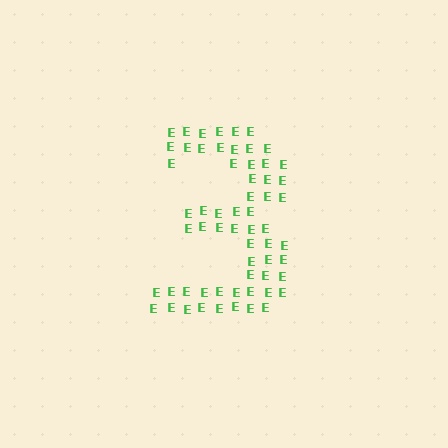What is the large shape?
The large shape is the digit 3.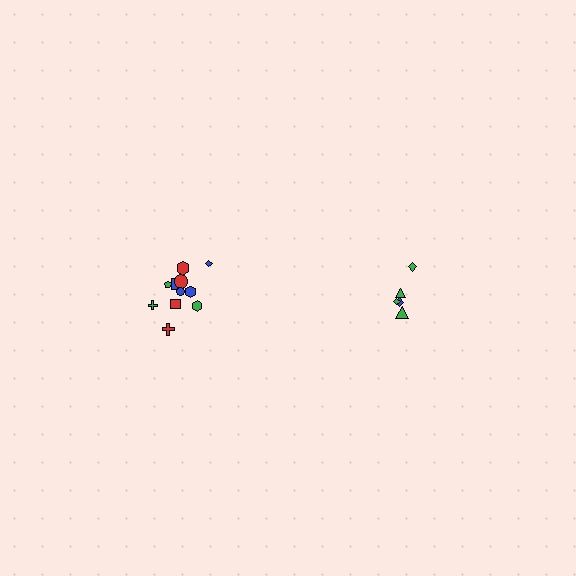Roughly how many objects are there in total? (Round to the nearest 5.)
Roughly 15 objects in total.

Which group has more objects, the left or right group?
The left group.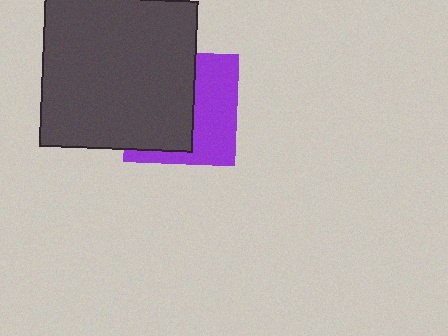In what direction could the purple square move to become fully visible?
The purple square could move right. That would shift it out from behind the dark gray rectangle entirely.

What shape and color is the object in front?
The object in front is a dark gray rectangle.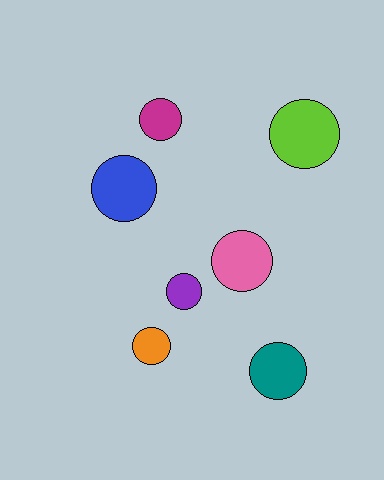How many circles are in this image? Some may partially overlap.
There are 7 circles.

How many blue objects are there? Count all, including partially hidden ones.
There is 1 blue object.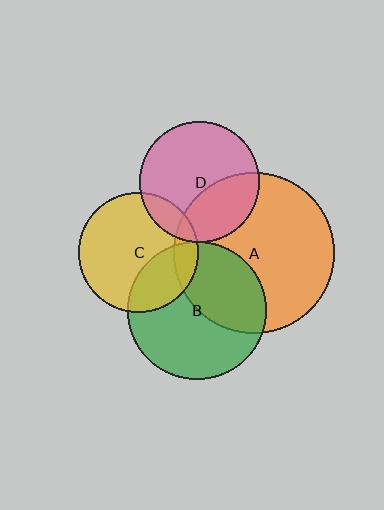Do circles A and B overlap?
Yes.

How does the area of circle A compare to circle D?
Approximately 1.8 times.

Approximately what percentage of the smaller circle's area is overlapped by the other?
Approximately 40%.